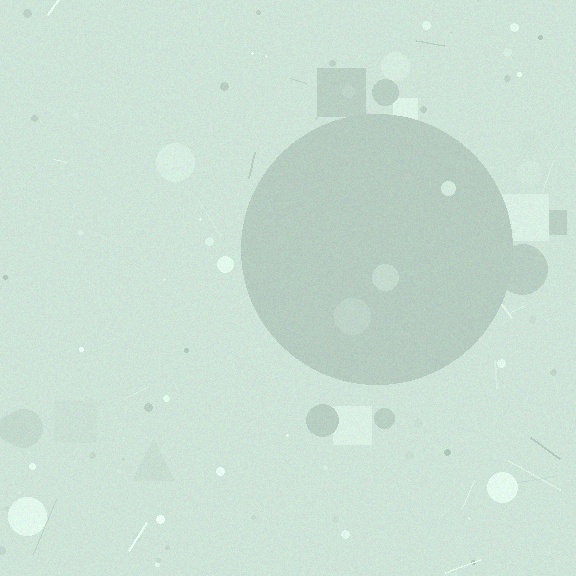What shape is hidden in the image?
A circle is hidden in the image.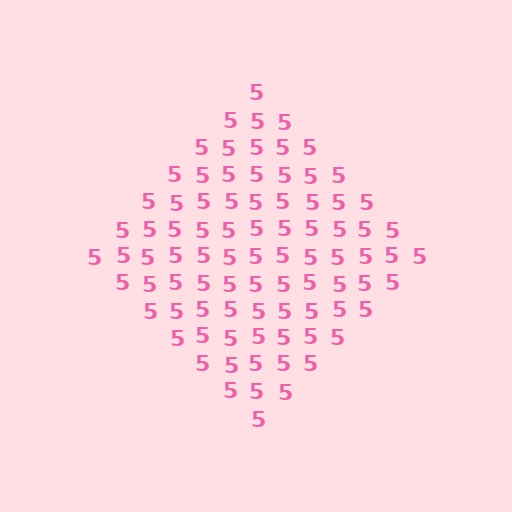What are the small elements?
The small elements are digit 5's.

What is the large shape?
The large shape is a diamond.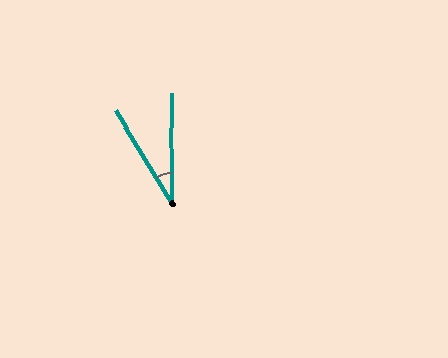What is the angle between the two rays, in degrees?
Approximately 31 degrees.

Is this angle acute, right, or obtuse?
It is acute.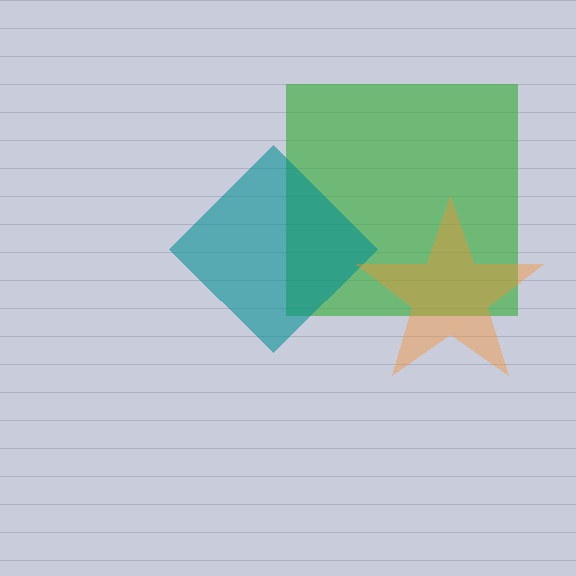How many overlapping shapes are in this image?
There are 3 overlapping shapes in the image.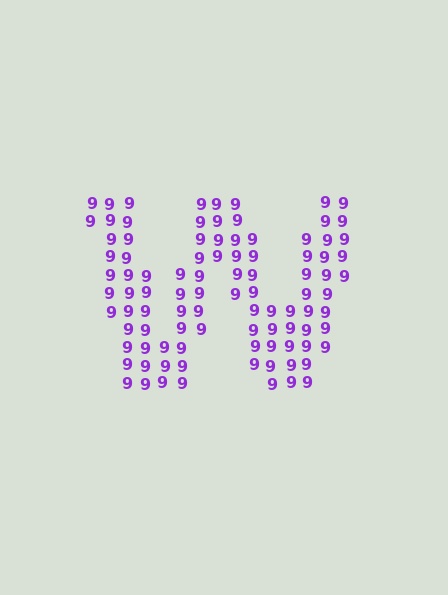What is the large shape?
The large shape is the letter W.